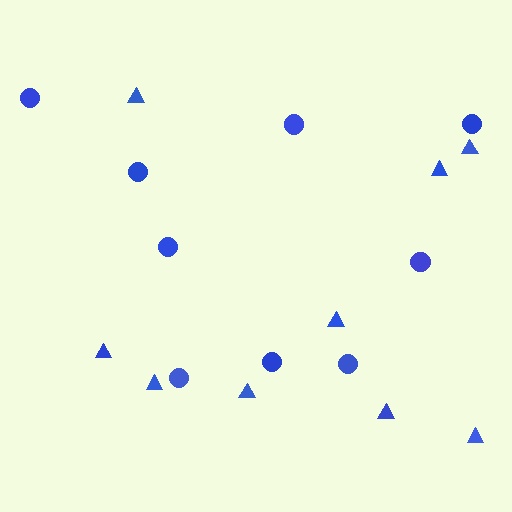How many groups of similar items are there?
There are 2 groups: one group of circles (9) and one group of triangles (9).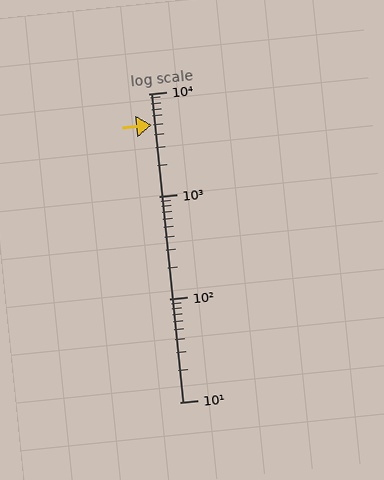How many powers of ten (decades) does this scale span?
The scale spans 3 decades, from 10 to 10000.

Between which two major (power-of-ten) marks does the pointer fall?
The pointer is between 1000 and 10000.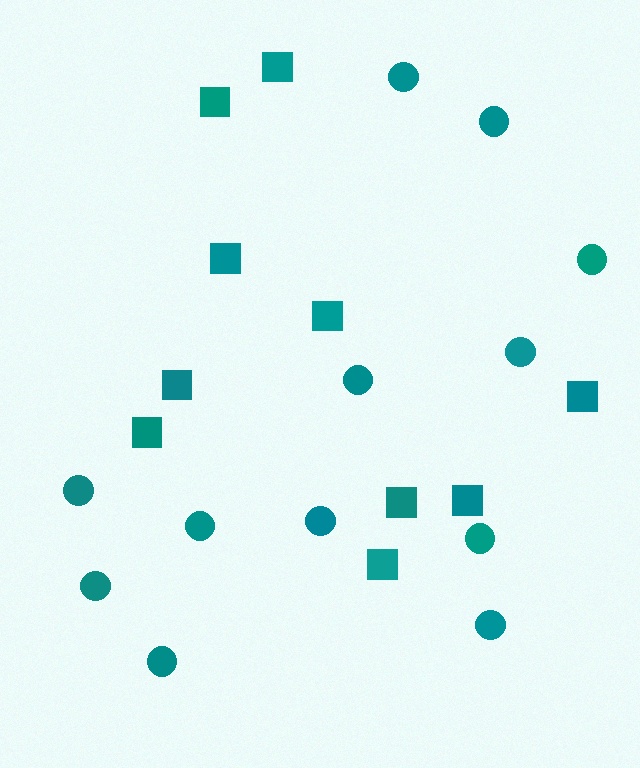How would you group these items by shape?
There are 2 groups: one group of circles (12) and one group of squares (10).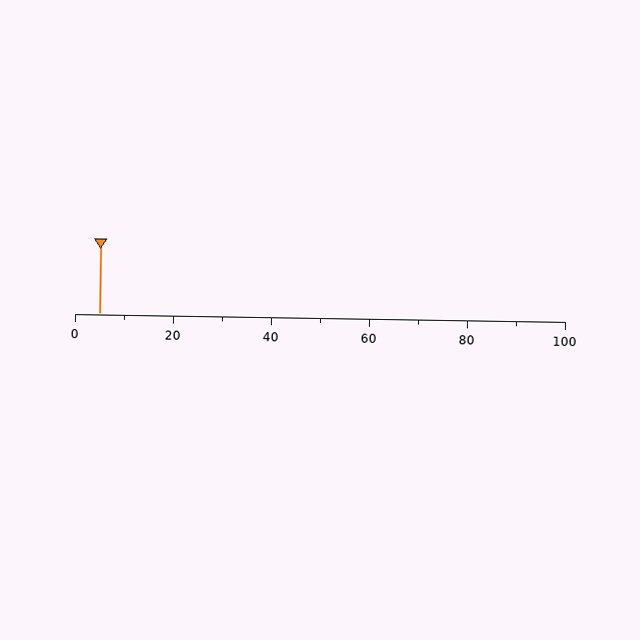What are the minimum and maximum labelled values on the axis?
The axis runs from 0 to 100.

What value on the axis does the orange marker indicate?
The marker indicates approximately 5.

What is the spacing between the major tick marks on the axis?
The major ticks are spaced 20 apart.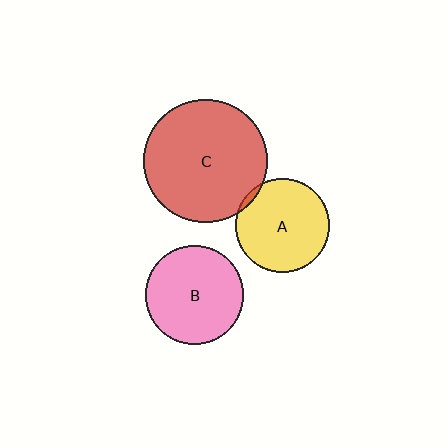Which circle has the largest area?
Circle C (red).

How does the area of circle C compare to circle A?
Approximately 1.7 times.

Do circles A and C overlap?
Yes.